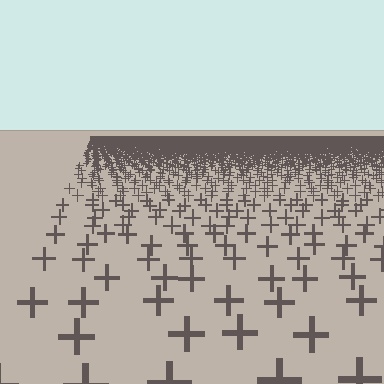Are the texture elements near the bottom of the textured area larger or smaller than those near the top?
Larger. Near the bottom, elements are closer to the viewer and appear at a bigger on-screen size.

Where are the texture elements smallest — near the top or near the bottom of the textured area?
Near the top.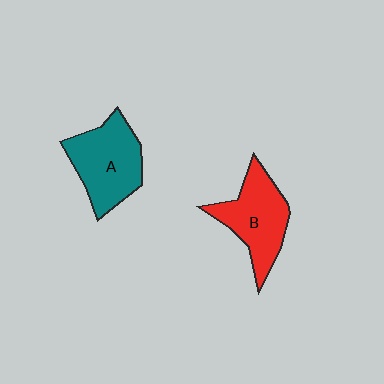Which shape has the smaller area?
Shape B (red).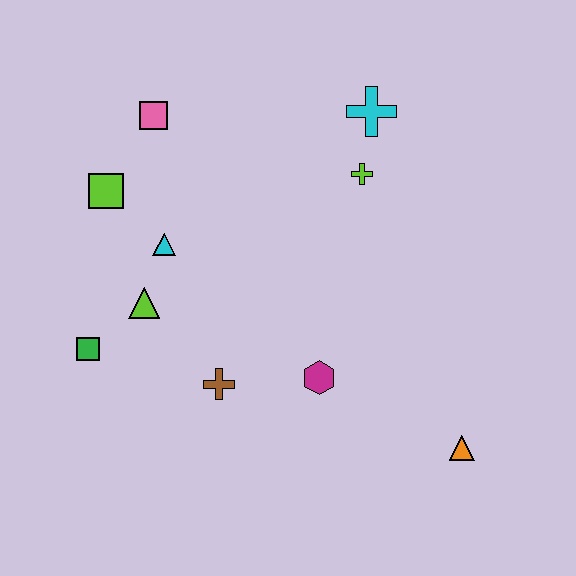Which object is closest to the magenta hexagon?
The brown cross is closest to the magenta hexagon.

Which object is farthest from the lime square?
The orange triangle is farthest from the lime square.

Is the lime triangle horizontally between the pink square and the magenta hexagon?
No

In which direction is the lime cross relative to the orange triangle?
The lime cross is above the orange triangle.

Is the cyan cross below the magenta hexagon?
No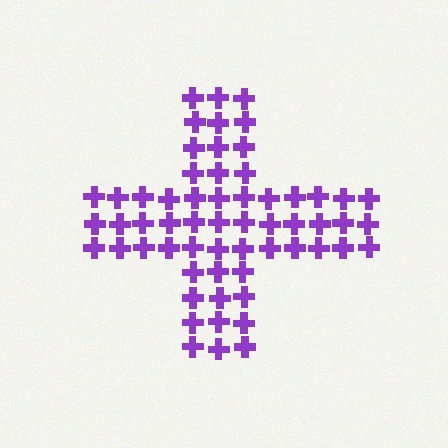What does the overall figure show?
The overall figure shows a cross.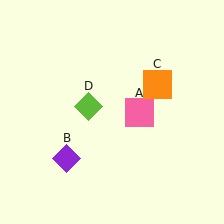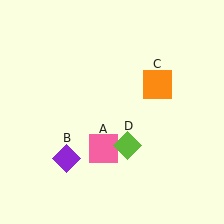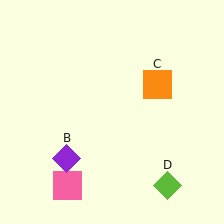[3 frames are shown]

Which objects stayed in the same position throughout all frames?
Purple diamond (object B) and orange square (object C) remained stationary.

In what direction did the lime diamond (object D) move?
The lime diamond (object D) moved down and to the right.